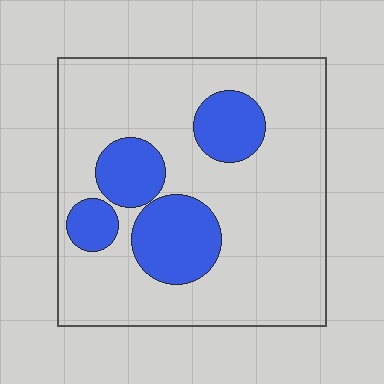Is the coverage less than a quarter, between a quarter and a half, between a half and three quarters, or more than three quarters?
Less than a quarter.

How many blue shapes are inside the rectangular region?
4.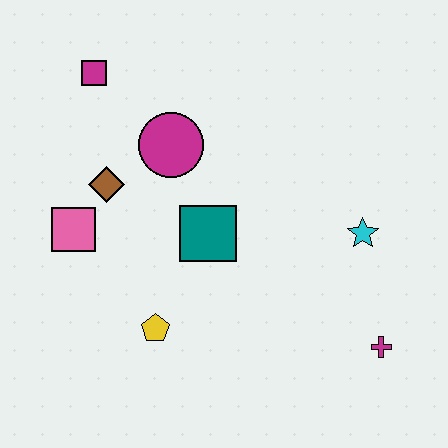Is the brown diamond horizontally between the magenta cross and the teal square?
No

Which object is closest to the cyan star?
The magenta cross is closest to the cyan star.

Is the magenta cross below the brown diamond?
Yes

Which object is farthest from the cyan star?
The magenta square is farthest from the cyan star.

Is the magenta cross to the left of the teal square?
No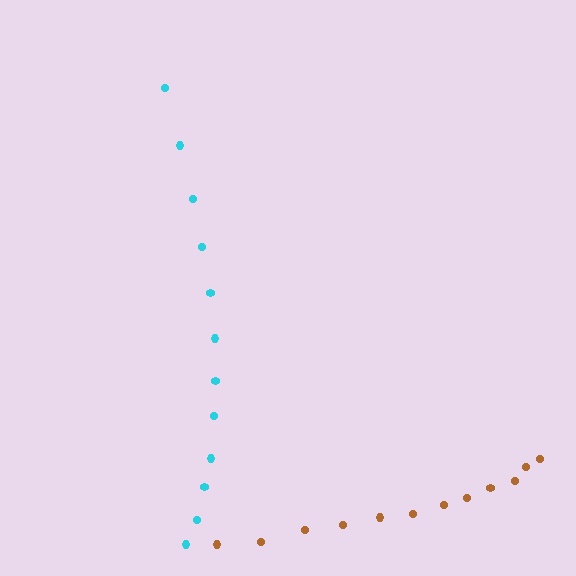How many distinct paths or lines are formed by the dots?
There are 2 distinct paths.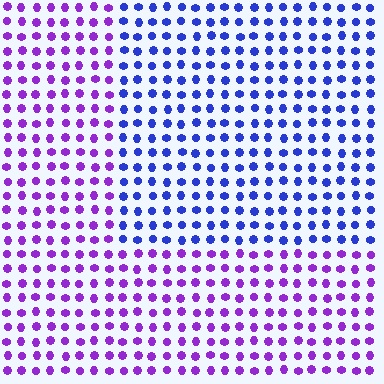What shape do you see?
I see a rectangle.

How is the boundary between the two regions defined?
The boundary is defined purely by a slight shift in hue (about 46 degrees). Spacing, size, and orientation are identical on both sides.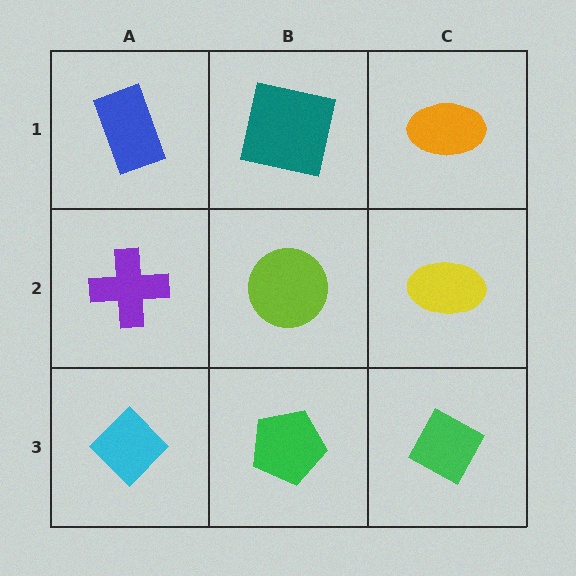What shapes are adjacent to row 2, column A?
A blue rectangle (row 1, column A), a cyan diamond (row 3, column A), a lime circle (row 2, column B).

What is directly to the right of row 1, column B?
An orange ellipse.